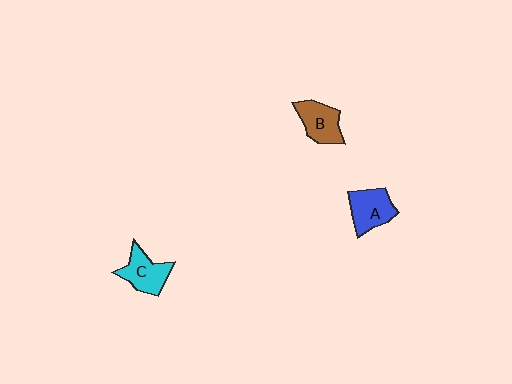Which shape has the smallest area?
Shape B (brown).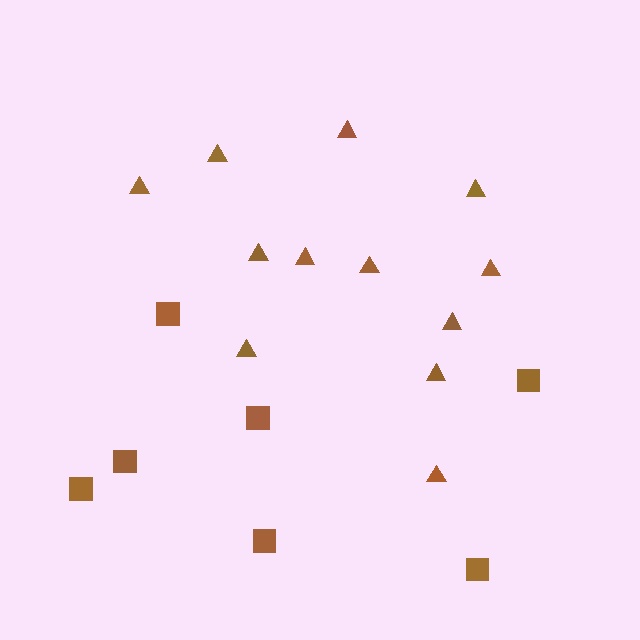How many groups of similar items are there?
There are 2 groups: one group of triangles (12) and one group of squares (7).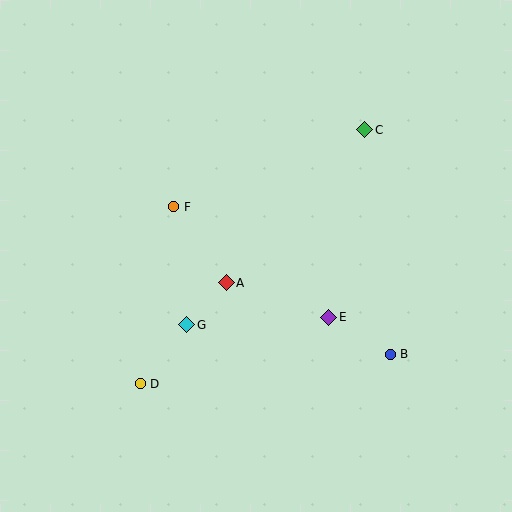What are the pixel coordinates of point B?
Point B is at (390, 354).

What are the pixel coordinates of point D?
Point D is at (140, 384).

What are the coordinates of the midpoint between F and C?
The midpoint between F and C is at (269, 168).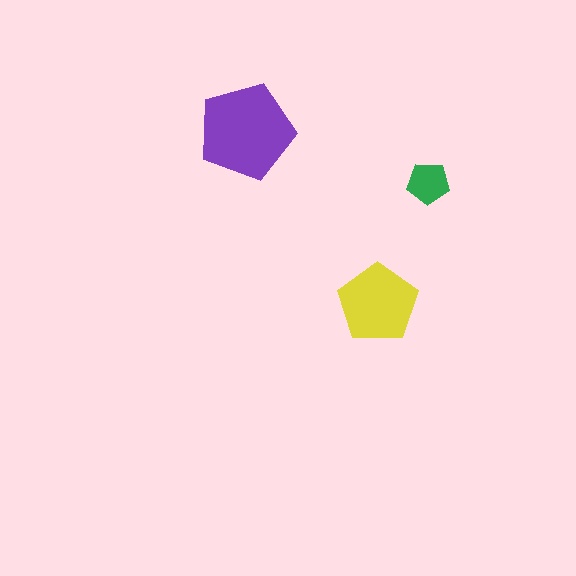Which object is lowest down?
The yellow pentagon is bottommost.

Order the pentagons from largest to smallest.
the purple one, the yellow one, the green one.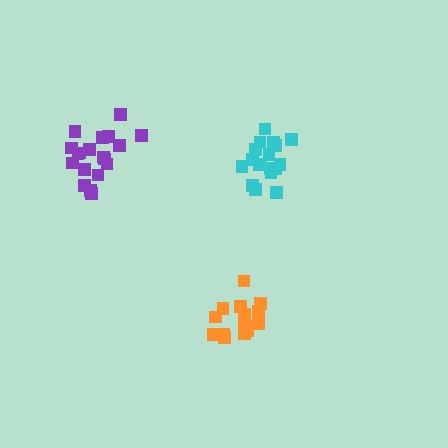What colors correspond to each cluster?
The clusters are colored: orange, purple, cyan.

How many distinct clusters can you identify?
There are 3 distinct clusters.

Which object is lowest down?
The orange cluster is bottommost.